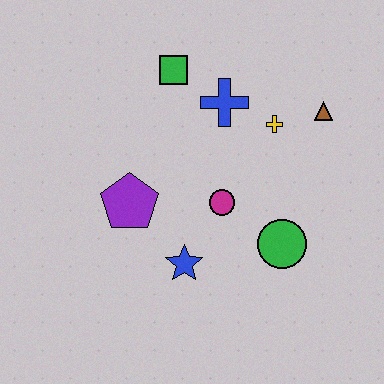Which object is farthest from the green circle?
The green square is farthest from the green circle.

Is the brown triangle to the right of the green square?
Yes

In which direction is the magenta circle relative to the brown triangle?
The magenta circle is to the left of the brown triangle.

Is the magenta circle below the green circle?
No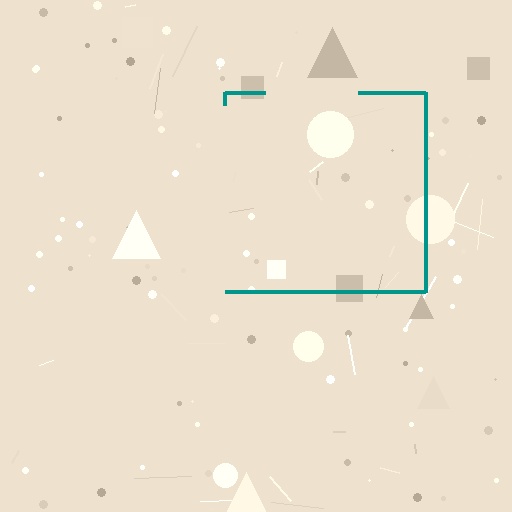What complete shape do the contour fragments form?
The contour fragments form a square.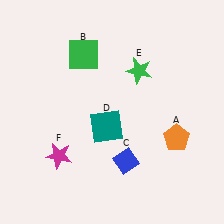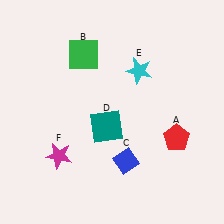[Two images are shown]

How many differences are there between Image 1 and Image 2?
There are 2 differences between the two images.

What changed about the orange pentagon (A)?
In Image 1, A is orange. In Image 2, it changed to red.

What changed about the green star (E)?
In Image 1, E is green. In Image 2, it changed to cyan.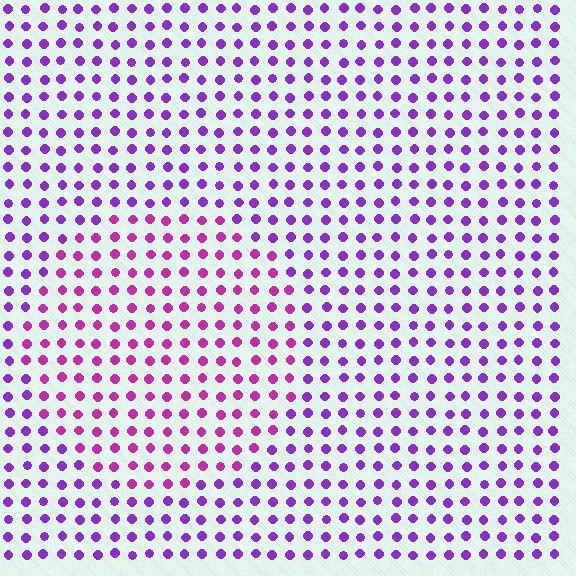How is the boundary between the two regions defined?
The boundary is defined purely by a slight shift in hue (about 32 degrees). Spacing, size, and orientation are identical on both sides.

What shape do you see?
I see a circle.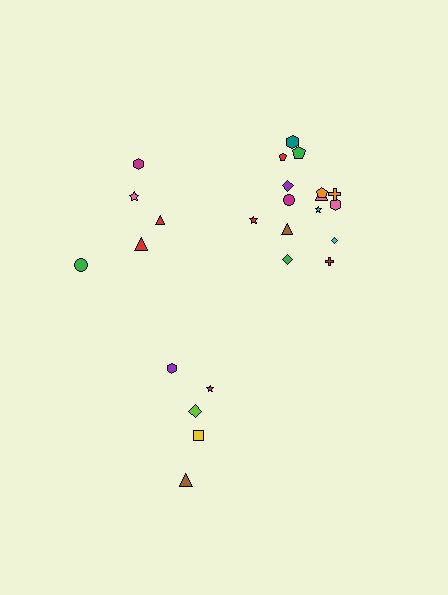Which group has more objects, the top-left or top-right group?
The top-right group.